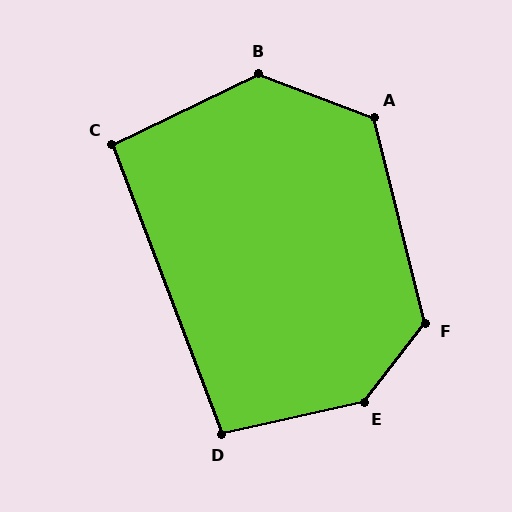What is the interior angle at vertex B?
Approximately 134 degrees (obtuse).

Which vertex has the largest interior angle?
E, at approximately 140 degrees.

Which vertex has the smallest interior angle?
C, at approximately 95 degrees.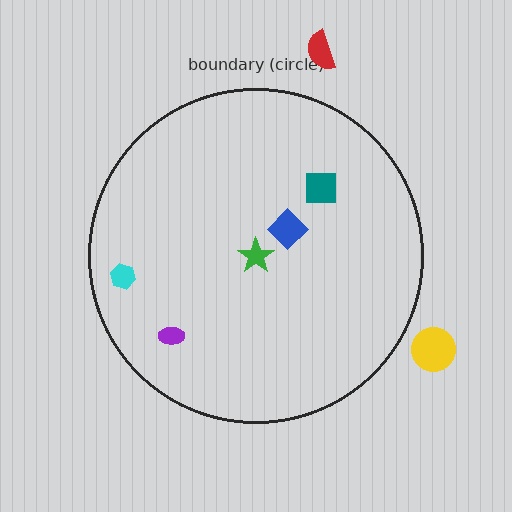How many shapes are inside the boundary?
5 inside, 2 outside.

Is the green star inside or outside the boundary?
Inside.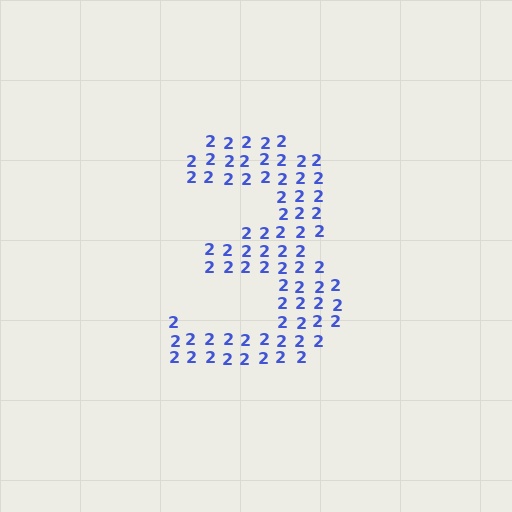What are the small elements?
The small elements are digit 2's.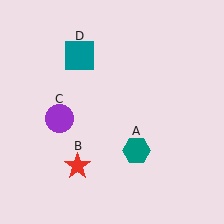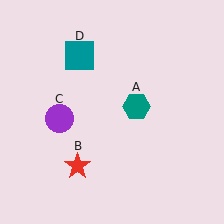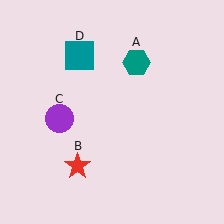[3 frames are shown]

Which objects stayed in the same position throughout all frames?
Red star (object B) and purple circle (object C) and teal square (object D) remained stationary.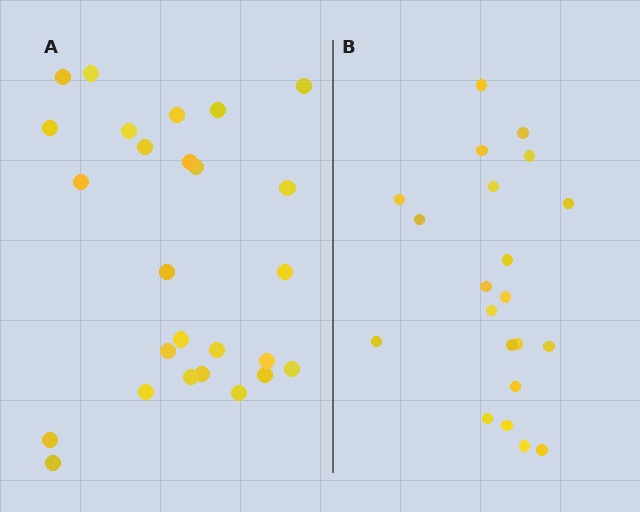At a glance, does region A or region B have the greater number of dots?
Region A (the left region) has more dots.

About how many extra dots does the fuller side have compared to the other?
Region A has about 5 more dots than region B.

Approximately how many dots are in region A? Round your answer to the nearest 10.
About 30 dots. (The exact count is 26, which rounds to 30.)